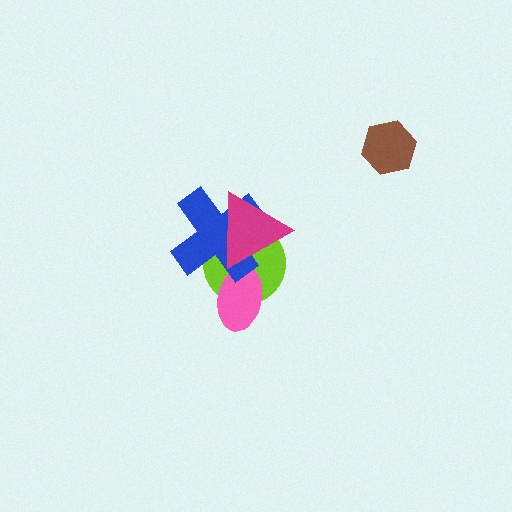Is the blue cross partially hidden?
Yes, it is partially covered by another shape.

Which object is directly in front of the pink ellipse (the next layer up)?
The blue cross is directly in front of the pink ellipse.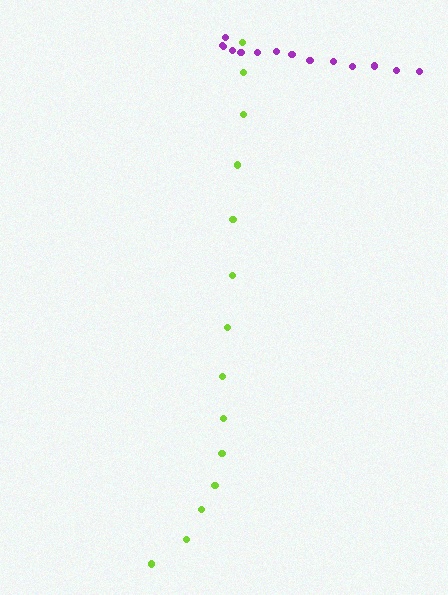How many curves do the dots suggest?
There are 2 distinct paths.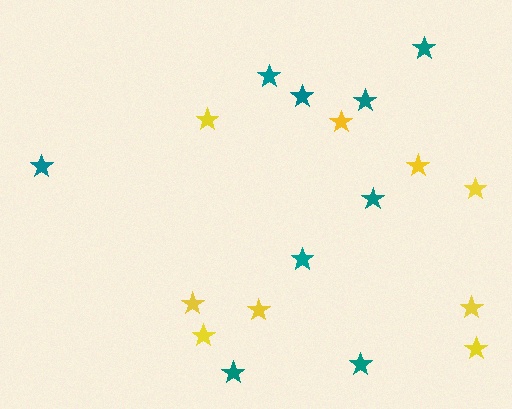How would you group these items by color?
There are 2 groups: one group of teal stars (9) and one group of yellow stars (9).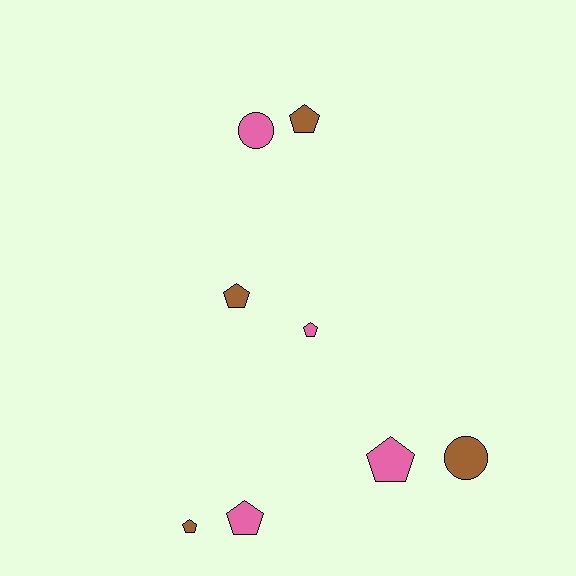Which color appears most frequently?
Pink, with 4 objects.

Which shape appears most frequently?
Pentagon, with 6 objects.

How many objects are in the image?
There are 8 objects.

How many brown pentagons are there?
There are 3 brown pentagons.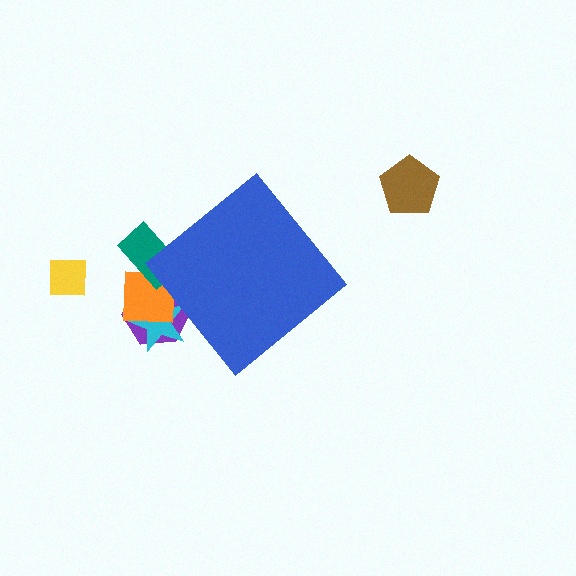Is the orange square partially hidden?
Yes, the orange square is partially hidden behind the blue diamond.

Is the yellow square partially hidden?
No, the yellow square is fully visible.